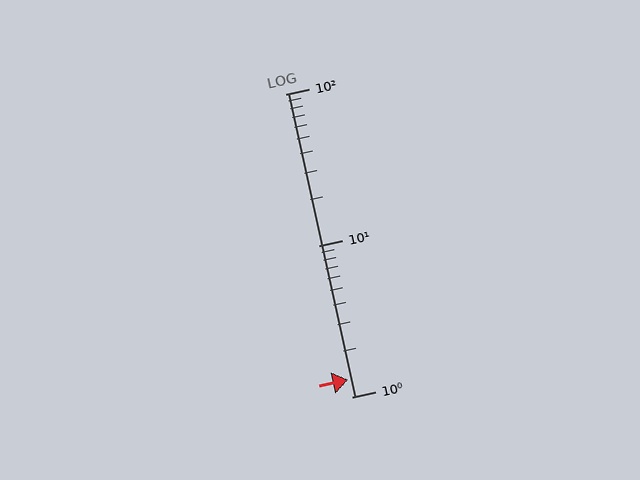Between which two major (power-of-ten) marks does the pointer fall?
The pointer is between 1 and 10.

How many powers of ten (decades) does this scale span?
The scale spans 2 decades, from 1 to 100.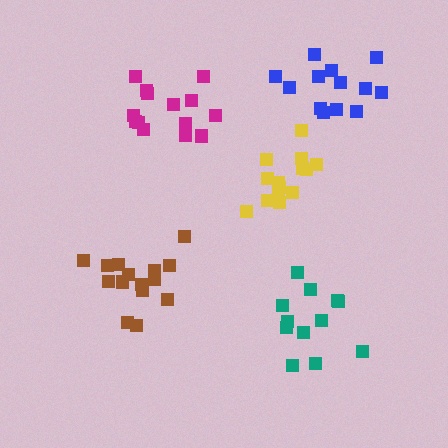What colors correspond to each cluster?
The clusters are colored: magenta, teal, yellow, blue, brown.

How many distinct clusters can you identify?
There are 5 distinct clusters.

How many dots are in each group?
Group 1: 14 dots, Group 2: 12 dots, Group 3: 14 dots, Group 4: 13 dots, Group 5: 15 dots (68 total).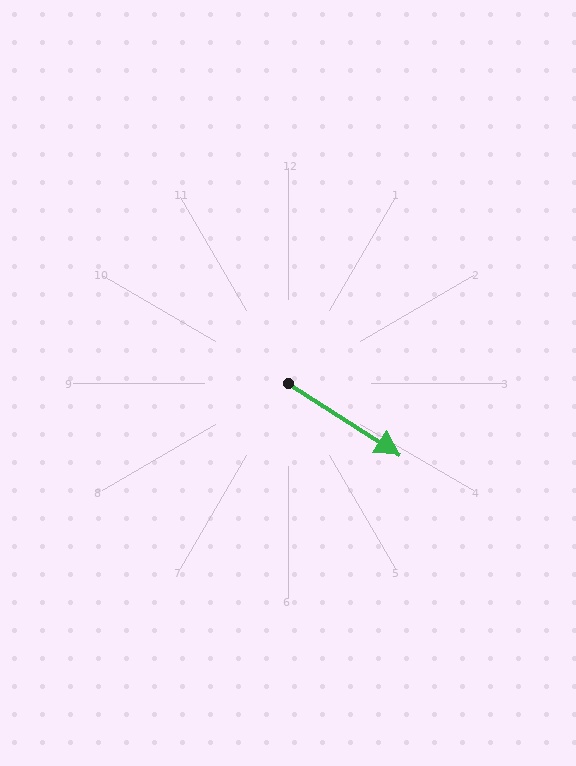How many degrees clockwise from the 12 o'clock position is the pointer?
Approximately 123 degrees.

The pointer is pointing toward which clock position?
Roughly 4 o'clock.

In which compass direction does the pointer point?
Southeast.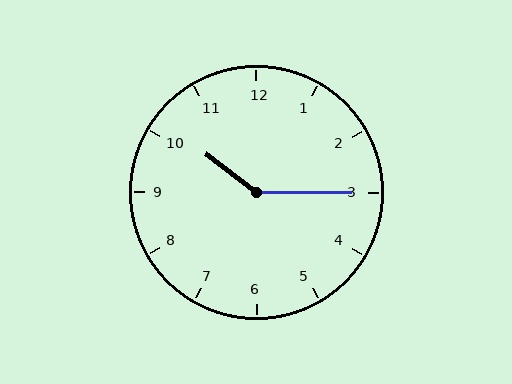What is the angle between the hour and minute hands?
Approximately 142 degrees.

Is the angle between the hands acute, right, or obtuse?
It is obtuse.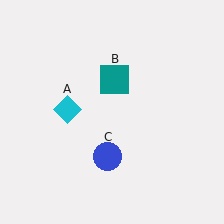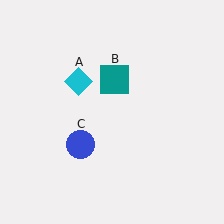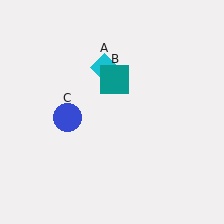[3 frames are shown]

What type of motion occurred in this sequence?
The cyan diamond (object A), blue circle (object C) rotated clockwise around the center of the scene.